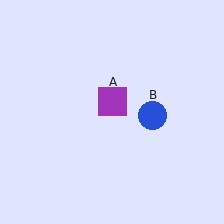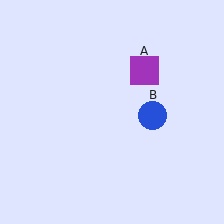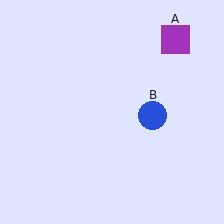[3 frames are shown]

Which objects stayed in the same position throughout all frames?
Blue circle (object B) remained stationary.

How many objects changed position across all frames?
1 object changed position: purple square (object A).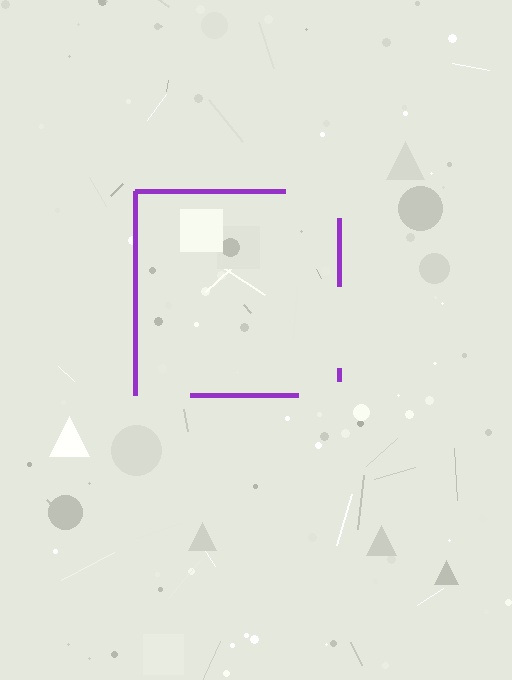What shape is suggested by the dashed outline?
The dashed outline suggests a square.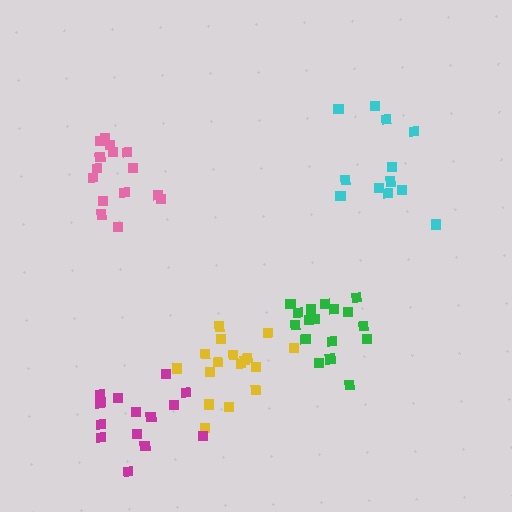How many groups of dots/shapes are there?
There are 5 groups.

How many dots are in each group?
Group 1: 17 dots, Group 2: 15 dots, Group 3: 15 dots, Group 4: 17 dots, Group 5: 12 dots (76 total).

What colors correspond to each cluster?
The clusters are colored: yellow, magenta, pink, green, cyan.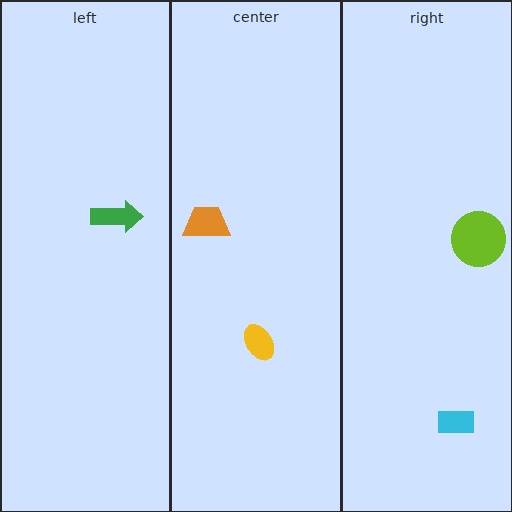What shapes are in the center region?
The orange trapezoid, the yellow ellipse.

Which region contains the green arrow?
The left region.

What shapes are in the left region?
The green arrow.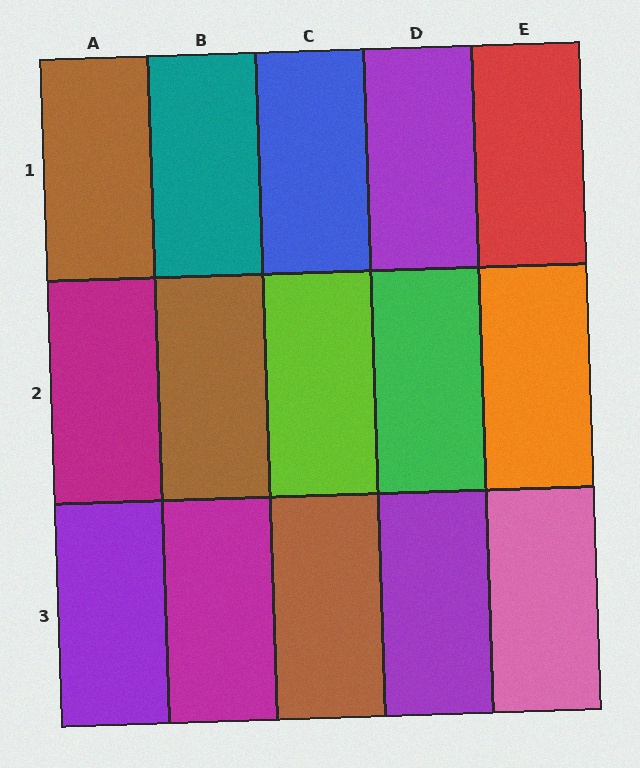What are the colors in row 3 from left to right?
Purple, magenta, brown, purple, pink.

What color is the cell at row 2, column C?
Lime.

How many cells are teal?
1 cell is teal.